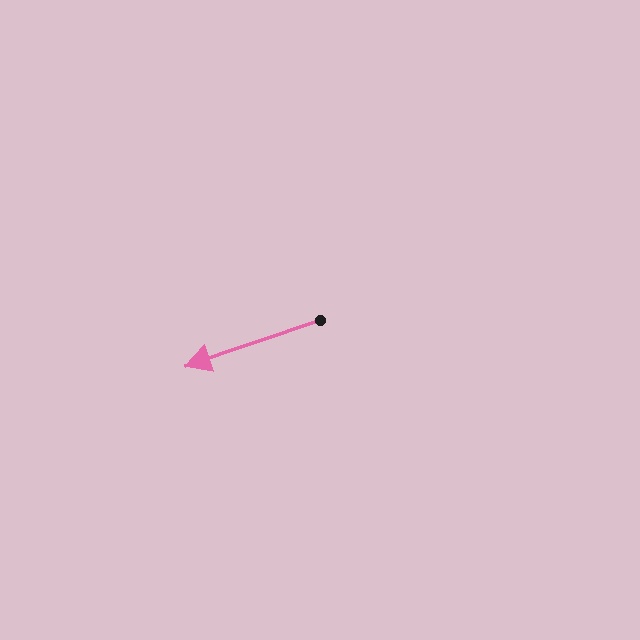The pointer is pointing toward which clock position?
Roughly 8 o'clock.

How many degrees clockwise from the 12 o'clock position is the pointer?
Approximately 251 degrees.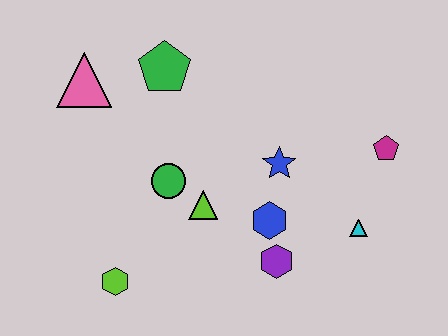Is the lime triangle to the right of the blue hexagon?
No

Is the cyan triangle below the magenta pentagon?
Yes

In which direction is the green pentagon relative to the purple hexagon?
The green pentagon is above the purple hexagon.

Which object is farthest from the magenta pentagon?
The pink triangle is farthest from the magenta pentagon.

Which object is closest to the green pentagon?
The pink triangle is closest to the green pentagon.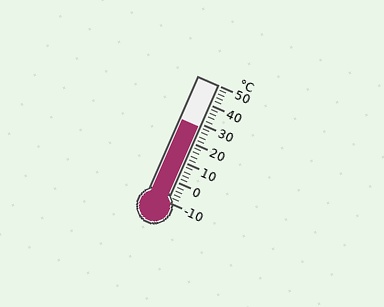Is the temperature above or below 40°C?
The temperature is below 40°C.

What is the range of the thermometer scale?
The thermometer scale ranges from -10°C to 50°C.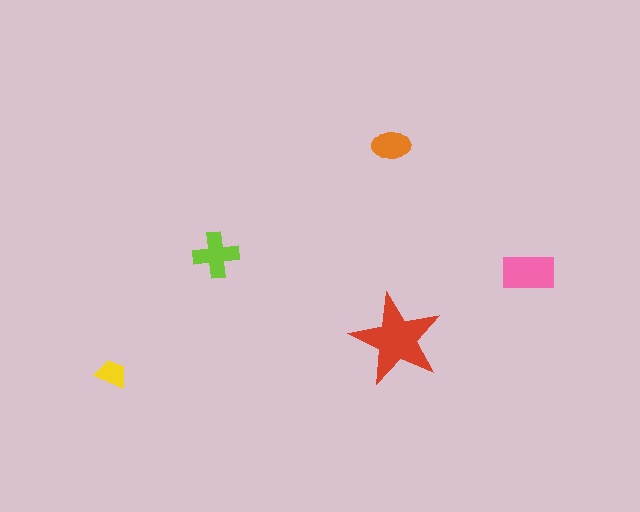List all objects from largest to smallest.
The red star, the pink rectangle, the lime cross, the orange ellipse, the yellow trapezoid.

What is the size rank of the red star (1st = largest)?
1st.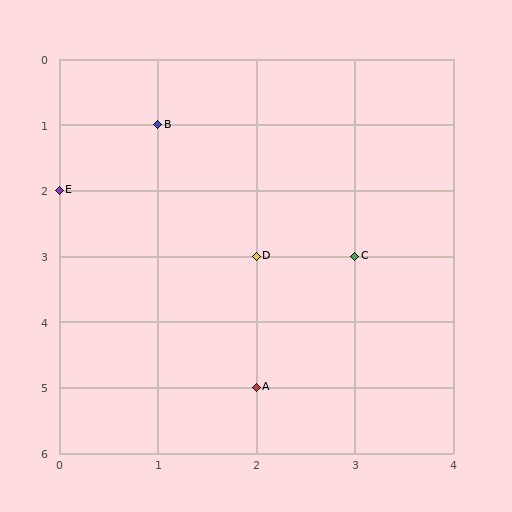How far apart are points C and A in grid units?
Points C and A are 1 column and 2 rows apart (about 2.2 grid units diagonally).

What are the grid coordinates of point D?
Point D is at grid coordinates (2, 3).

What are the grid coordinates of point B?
Point B is at grid coordinates (1, 1).